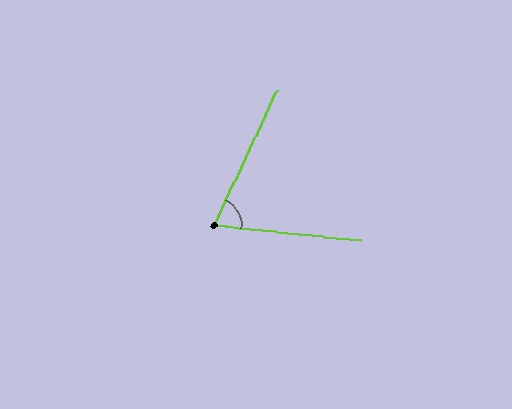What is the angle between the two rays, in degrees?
Approximately 71 degrees.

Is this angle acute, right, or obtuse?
It is acute.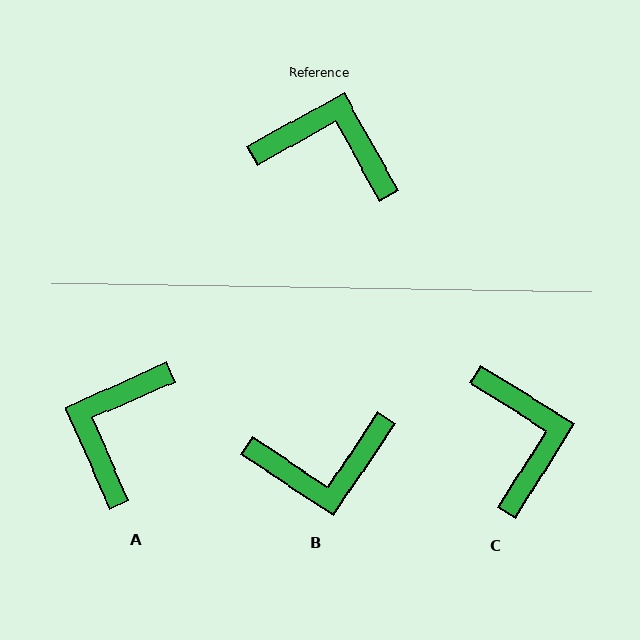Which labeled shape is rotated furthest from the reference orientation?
B, about 153 degrees away.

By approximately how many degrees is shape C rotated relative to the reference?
Approximately 61 degrees clockwise.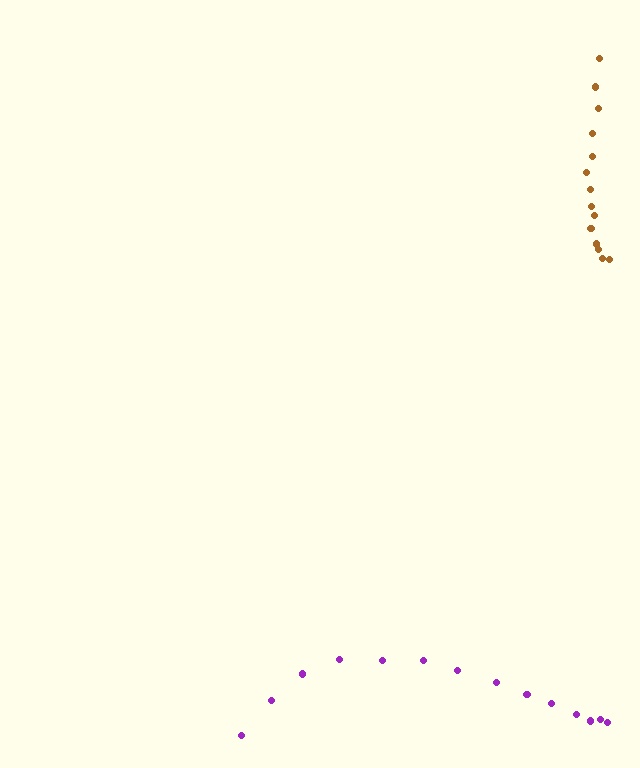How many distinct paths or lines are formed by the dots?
There are 2 distinct paths.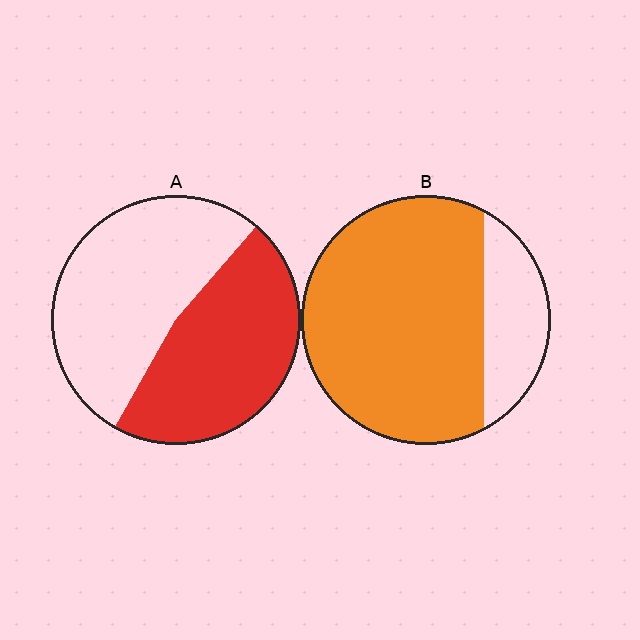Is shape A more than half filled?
Roughly half.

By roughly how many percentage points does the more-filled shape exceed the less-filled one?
By roughly 30 percentage points (B over A).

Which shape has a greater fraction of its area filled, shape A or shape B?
Shape B.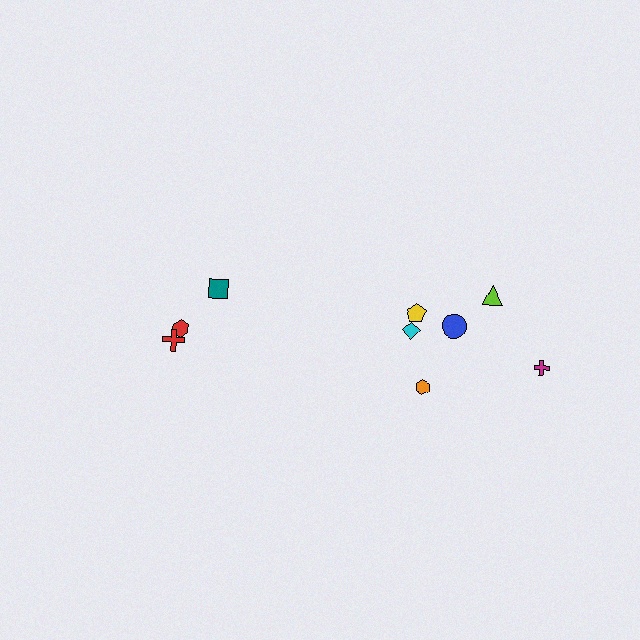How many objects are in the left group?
There are 3 objects.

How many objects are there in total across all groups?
There are 9 objects.